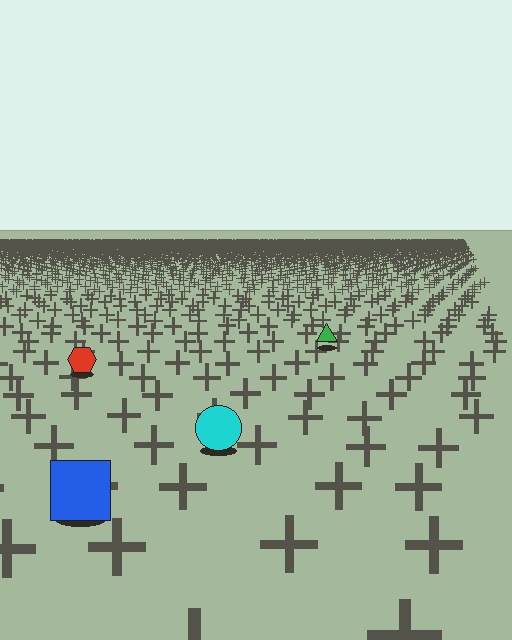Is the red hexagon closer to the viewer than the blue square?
No. The blue square is closer — you can tell from the texture gradient: the ground texture is coarser near it.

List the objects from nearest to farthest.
From nearest to farthest: the blue square, the cyan circle, the red hexagon, the green triangle.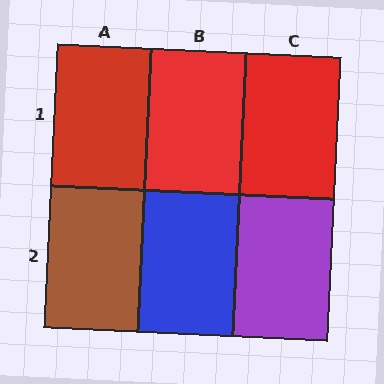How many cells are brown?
1 cell is brown.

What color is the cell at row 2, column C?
Purple.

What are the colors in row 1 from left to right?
Red, red, red.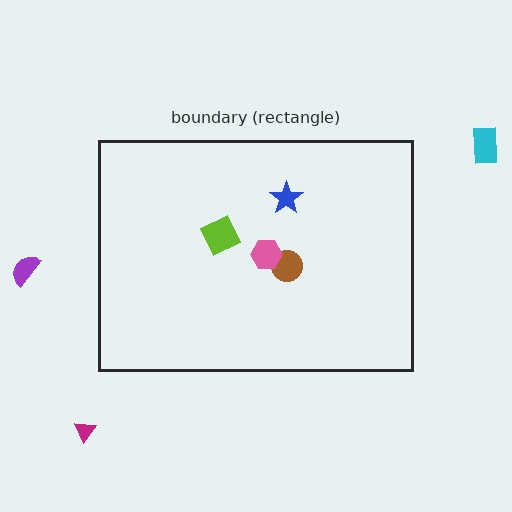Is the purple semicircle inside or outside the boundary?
Outside.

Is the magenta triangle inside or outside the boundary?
Outside.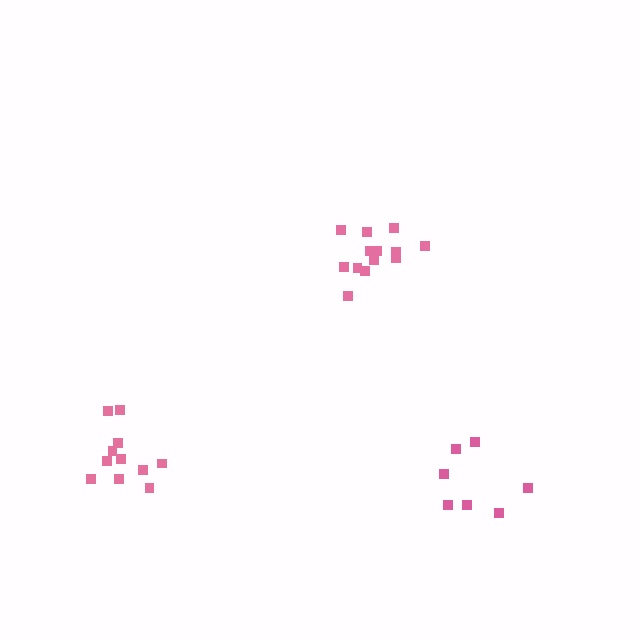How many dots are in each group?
Group 1: 13 dots, Group 2: 11 dots, Group 3: 7 dots (31 total).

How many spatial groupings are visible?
There are 3 spatial groupings.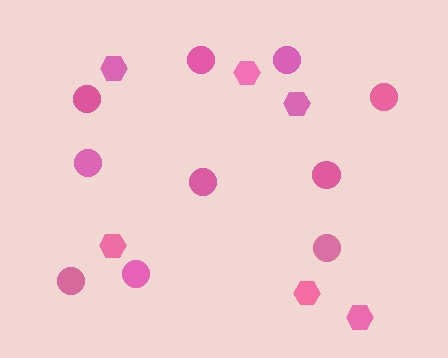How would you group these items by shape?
There are 2 groups: one group of circles (10) and one group of hexagons (6).